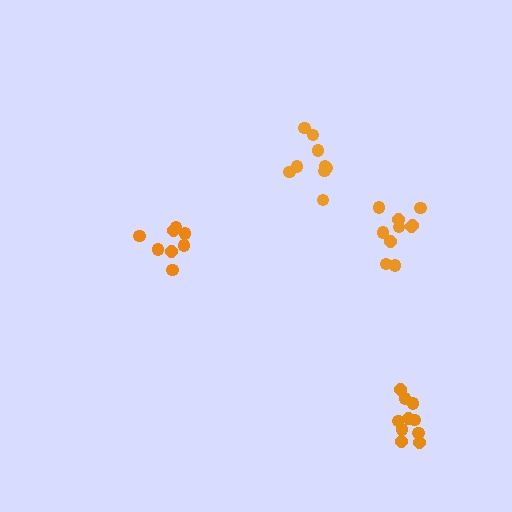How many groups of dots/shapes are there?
There are 4 groups.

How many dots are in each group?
Group 1: 8 dots, Group 2: 10 dots, Group 3: 10 dots, Group 4: 9 dots (37 total).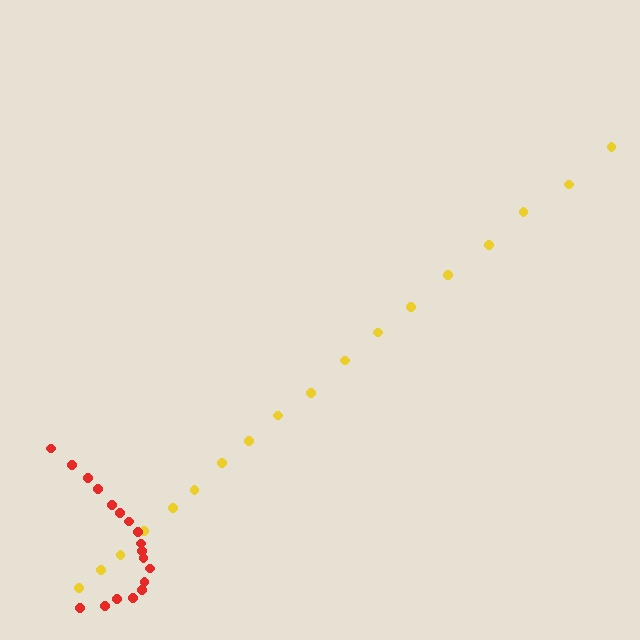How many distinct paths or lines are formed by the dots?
There are 2 distinct paths.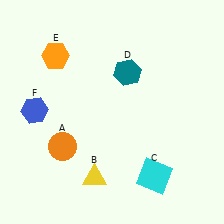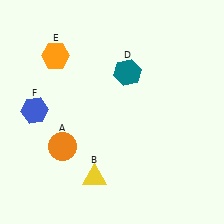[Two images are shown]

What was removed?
The cyan square (C) was removed in Image 2.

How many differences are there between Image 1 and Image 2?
There is 1 difference between the two images.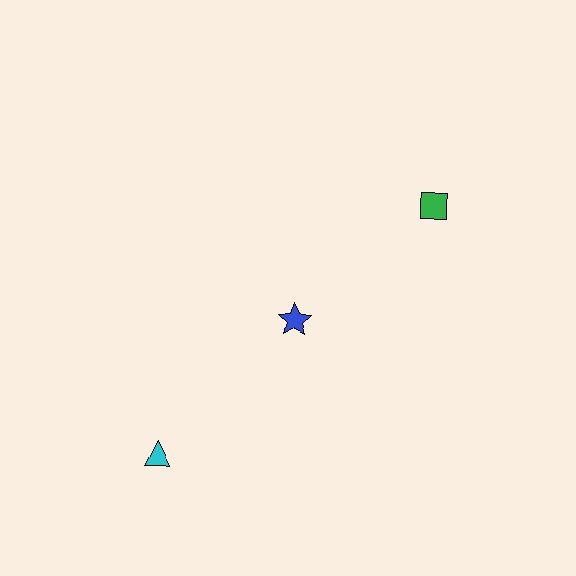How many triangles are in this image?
There is 1 triangle.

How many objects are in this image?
There are 3 objects.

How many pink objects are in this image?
There are no pink objects.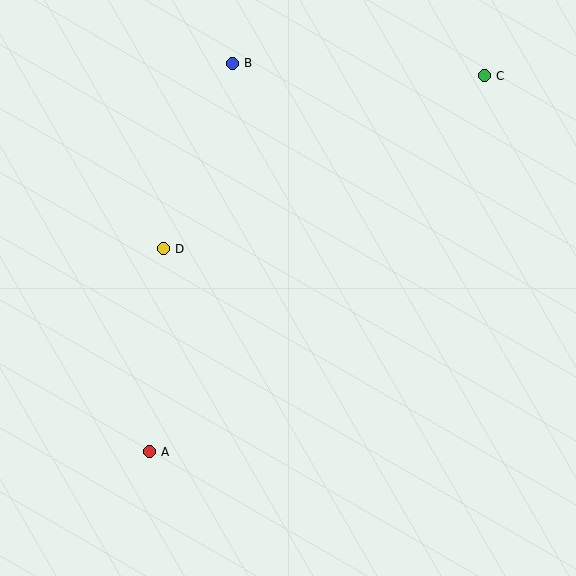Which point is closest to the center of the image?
Point D at (163, 249) is closest to the center.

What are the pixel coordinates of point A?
Point A is at (149, 452).